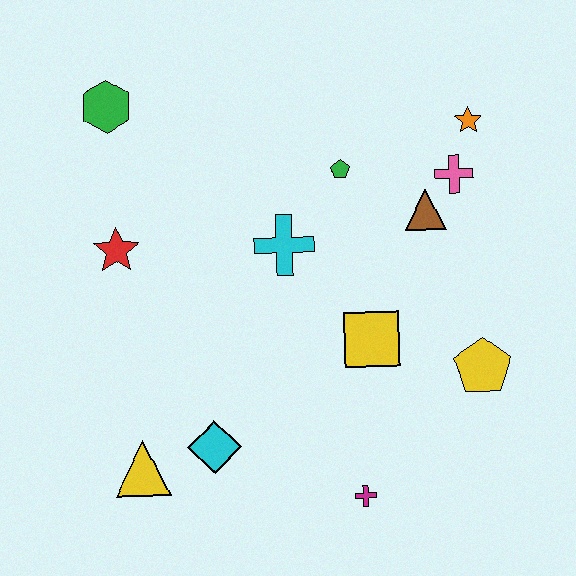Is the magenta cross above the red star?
No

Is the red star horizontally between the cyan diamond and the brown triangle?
No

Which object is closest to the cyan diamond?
The yellow triangle is closest to the cyan diamond.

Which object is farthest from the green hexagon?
The magenta cross is farthest from the green hexagon.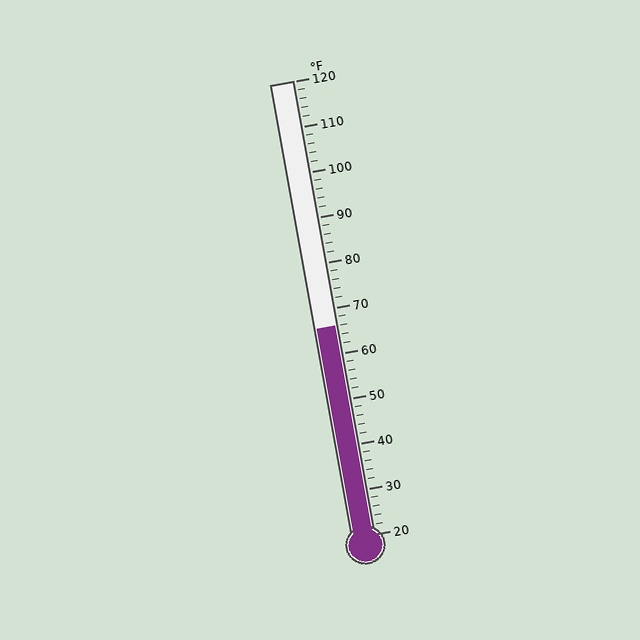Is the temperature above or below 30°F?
The temperature is above 30°F.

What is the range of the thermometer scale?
The thermometer scale ranges from 20°F to 120°F.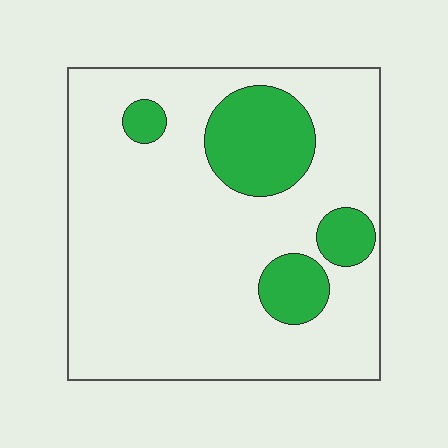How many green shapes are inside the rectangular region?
4.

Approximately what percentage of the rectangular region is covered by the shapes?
Approximately 20%.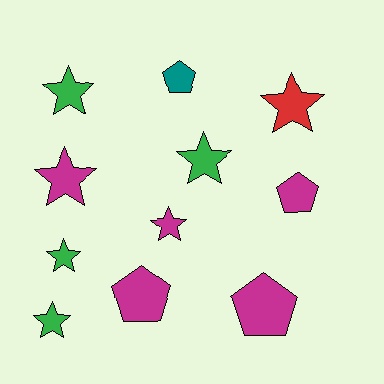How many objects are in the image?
There are 11 objects.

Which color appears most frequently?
Magenta, with 5 objects.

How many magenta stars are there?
There are 2 magenta stars.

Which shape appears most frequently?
Star, with 7 objects.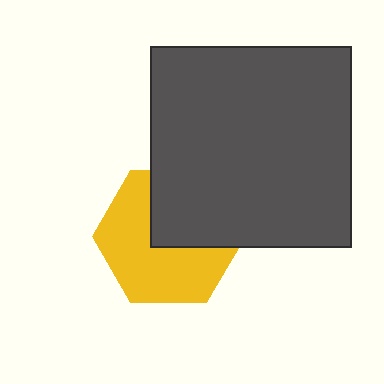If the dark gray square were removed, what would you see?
You would see the complete yellow hexagon.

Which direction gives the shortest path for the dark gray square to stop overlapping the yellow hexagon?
Moving up gives the shortest separation.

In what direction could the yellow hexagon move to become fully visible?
The yellow hexagon could move down. That would shift it out from behind the dark gray square entirely.